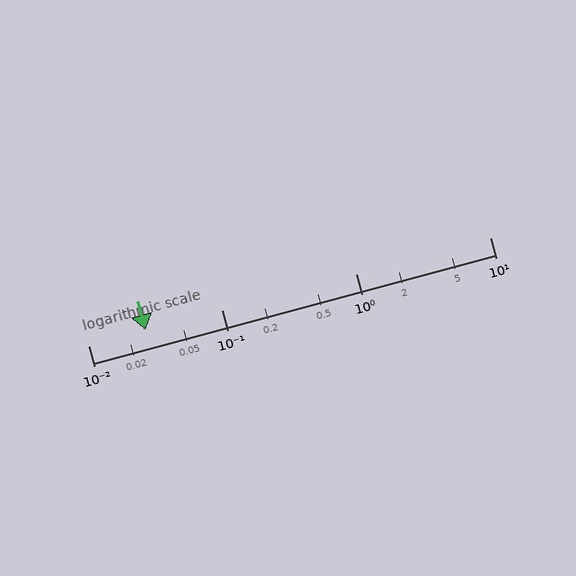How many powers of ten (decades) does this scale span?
The scale spans 3 decades, from 0.01 to 10.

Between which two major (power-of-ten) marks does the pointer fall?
The pointer is between 0.01 and 0.1.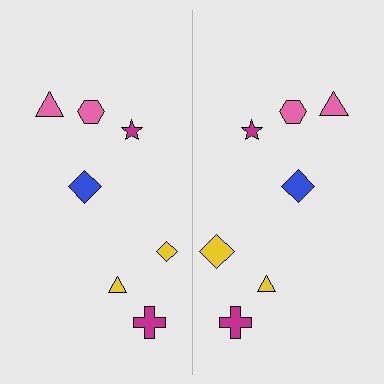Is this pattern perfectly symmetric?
No, the pattern is not perfectly symmetric. The yellow diamond on the right side has a different size than its mirror counterpart.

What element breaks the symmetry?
The yellow diamond on the right side has a different size than its mirror counterpart.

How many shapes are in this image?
There are 14 shapes in this image.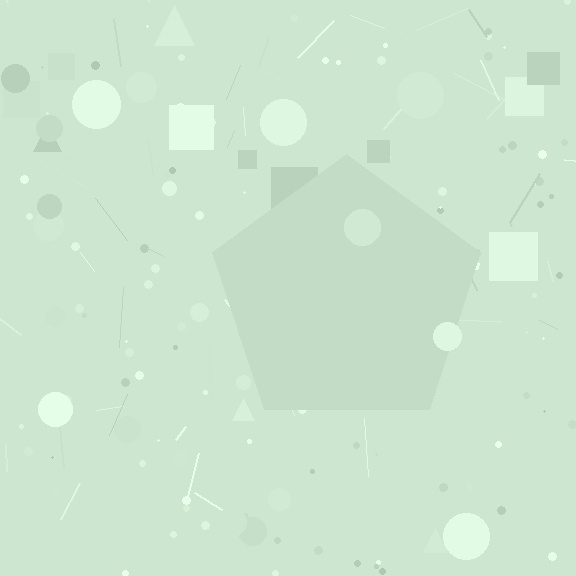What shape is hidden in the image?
A pentagon is hidden in the image.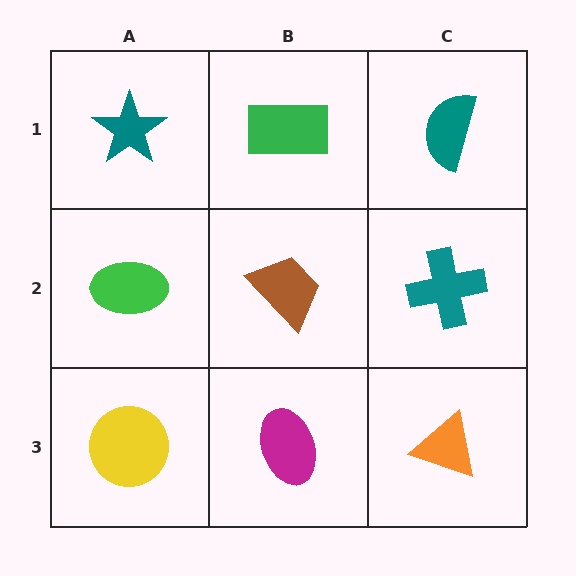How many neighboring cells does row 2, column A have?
3.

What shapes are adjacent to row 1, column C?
A teal cross (row 2, column C), a green rectangle (row 1, column B).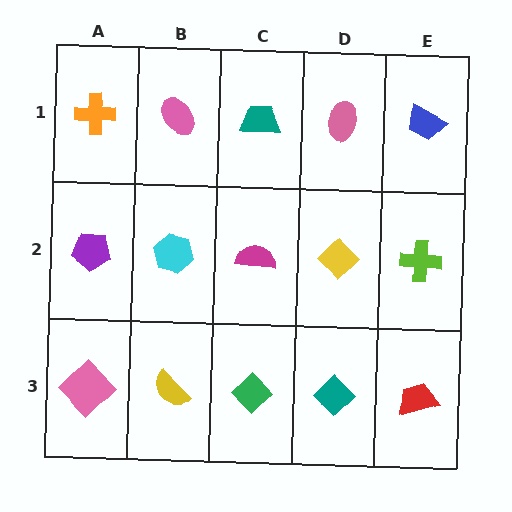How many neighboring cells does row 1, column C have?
3.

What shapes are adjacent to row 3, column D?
A yellow diamond (row 2, column D), a green diamond (row 3, column C), a red trapezoid (row 3, column E).